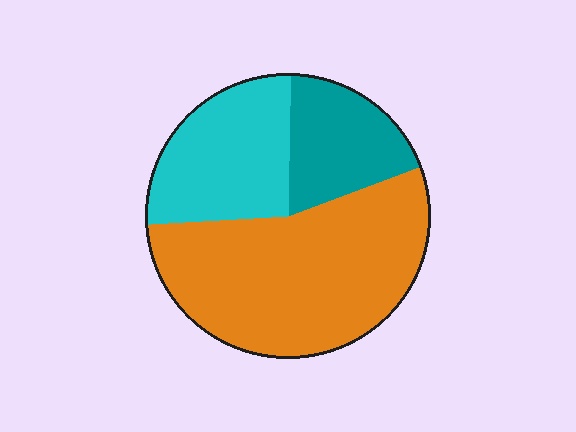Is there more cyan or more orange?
Orange.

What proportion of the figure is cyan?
Cyan covers about 25% of the figure.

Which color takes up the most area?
Orange, at roughly 55%.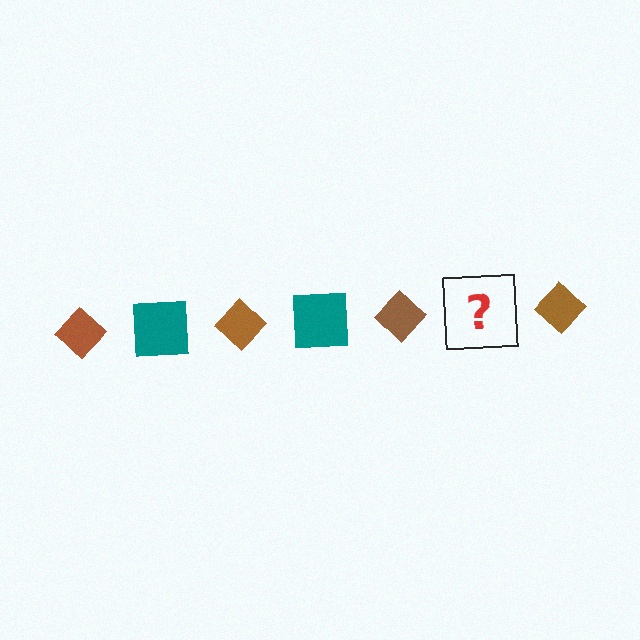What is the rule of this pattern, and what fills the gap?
The rule is that the pattern alternates between brown diamond and teal square. The gap should be filled with a teal square.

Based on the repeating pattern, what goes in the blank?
The blank should be a teal square.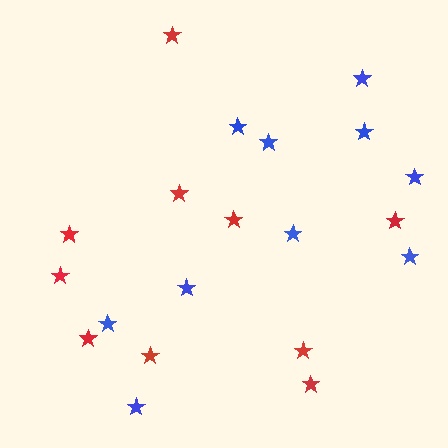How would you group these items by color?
There are 2 groups: one group of red stars (10) and one group of blue stars (10).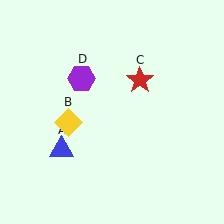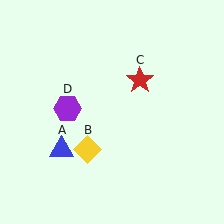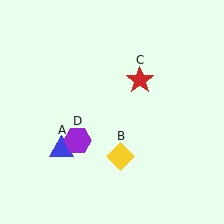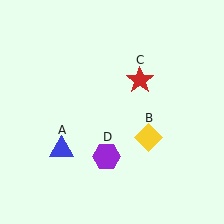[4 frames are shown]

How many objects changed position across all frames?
2 objects changed position: yellow diamond (object B), purple hexagon (object D).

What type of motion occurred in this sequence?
The yellow diamond (object B), purple hexagon (object D) rotated counterclockwise around the center of the scene.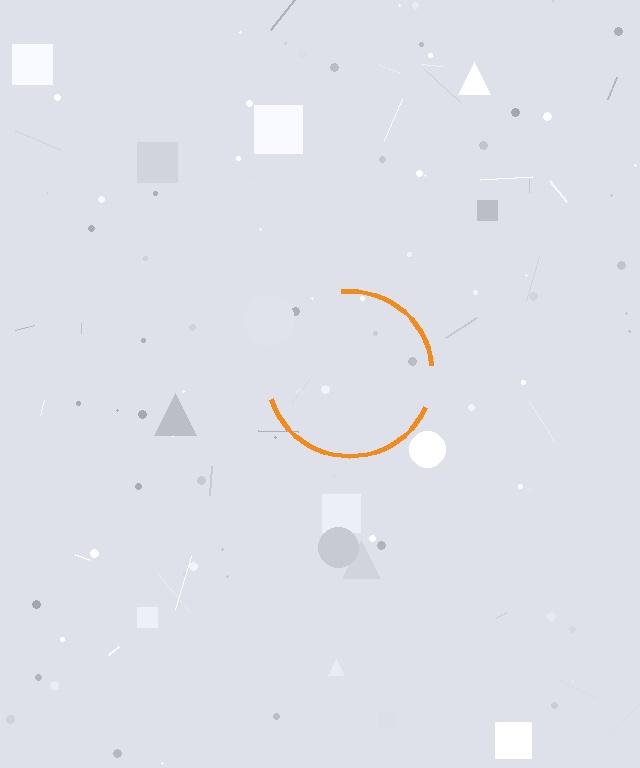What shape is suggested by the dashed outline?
The dashed outline suggests a circle.